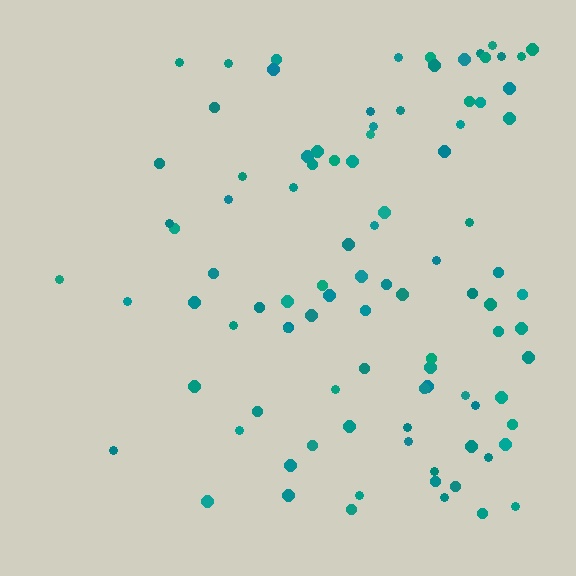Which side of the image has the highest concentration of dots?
The right.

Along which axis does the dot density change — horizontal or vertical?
Horizontal.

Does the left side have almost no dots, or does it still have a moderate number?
Still a moderate number, just noticeably fewer than the right.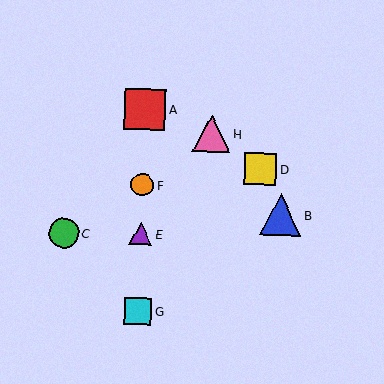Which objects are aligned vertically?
Objects A, E, F, G are aligned vertically.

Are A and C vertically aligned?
No, A is at x≈145 and C is at x≈64.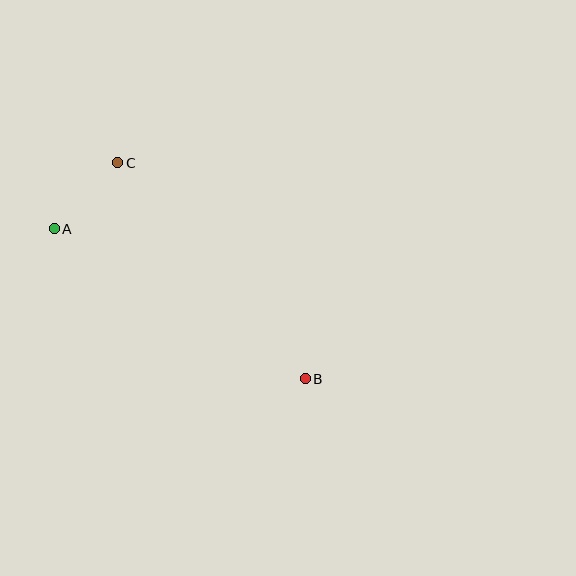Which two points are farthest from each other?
Points A and B are farthest from each other.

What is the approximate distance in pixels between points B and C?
The distance between B and C is approximately 286 pixels.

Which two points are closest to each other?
Points A and C are closest to each other.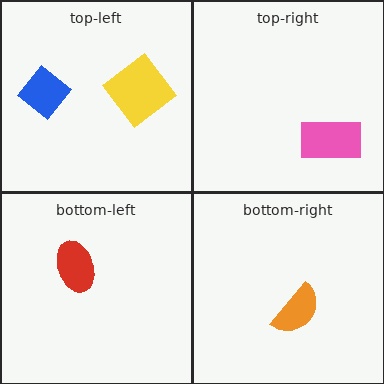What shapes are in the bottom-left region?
The red ellipse.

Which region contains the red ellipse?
The bottom-left region.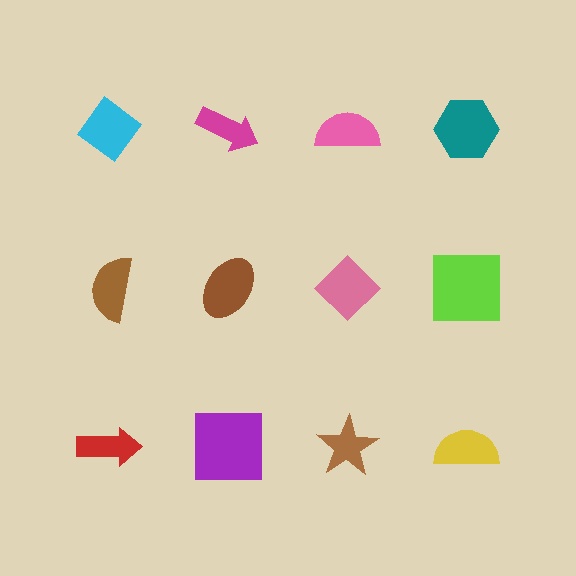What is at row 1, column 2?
A magenta arrow.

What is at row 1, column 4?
A teal hexagon.